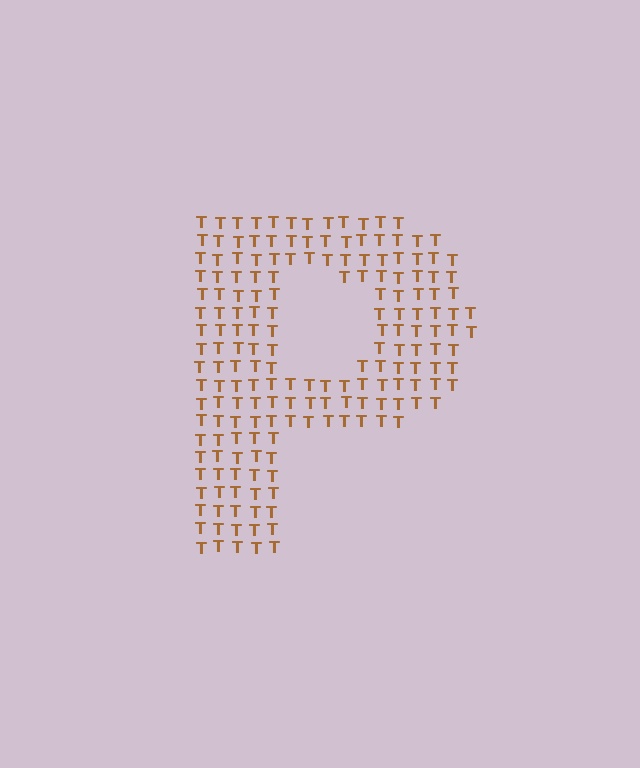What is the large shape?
The large shape is the letter P.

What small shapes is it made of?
It is made of small letter T's.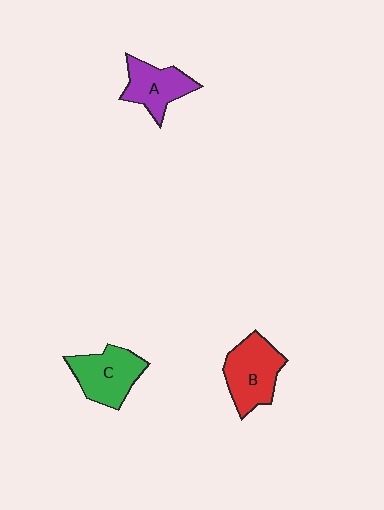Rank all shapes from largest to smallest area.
From largest to smallest: B (red), C (green), A (purple).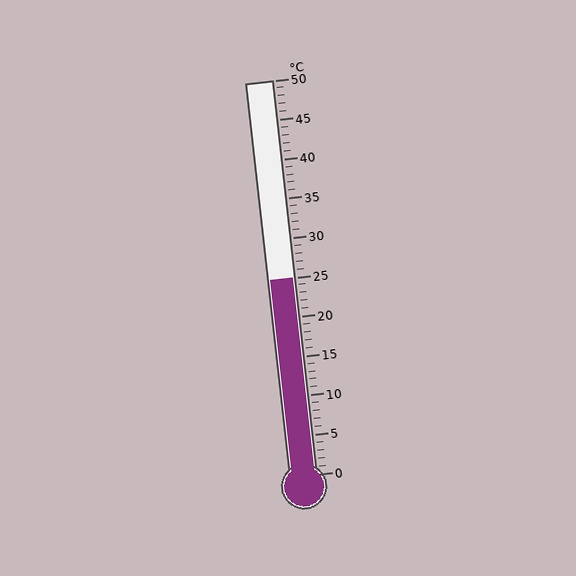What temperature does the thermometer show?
The thermometer shows approximately 25°C.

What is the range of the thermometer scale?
The thermometer scale ranges from 0°C to 50°C.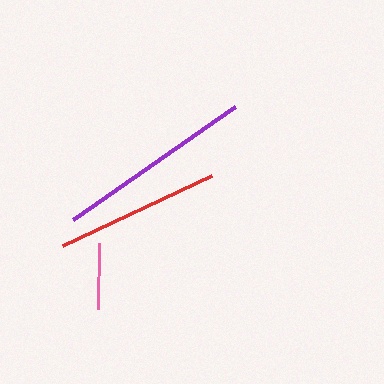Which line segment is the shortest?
The pink line is the shortest at approximately 67 pixels.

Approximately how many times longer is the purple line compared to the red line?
The purple line is approximately 1.2 times the length of the red line.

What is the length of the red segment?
The red segment is approximately 165 pixels long.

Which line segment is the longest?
The purple line is the longest at approximately 198 pixels.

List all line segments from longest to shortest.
From longest to shortest: purple, red, pink.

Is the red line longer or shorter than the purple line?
The purple line is longer than the red line.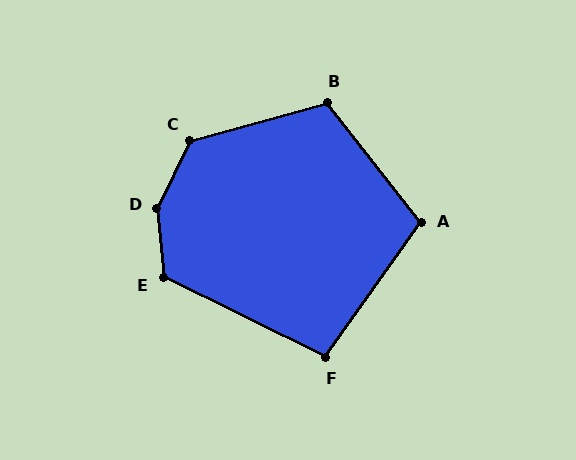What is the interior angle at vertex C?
Approximately 131 degrees (obtuse).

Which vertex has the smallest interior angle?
F, at approximately 99 degrees.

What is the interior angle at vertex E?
Approximately 122 degrees (obtuse).